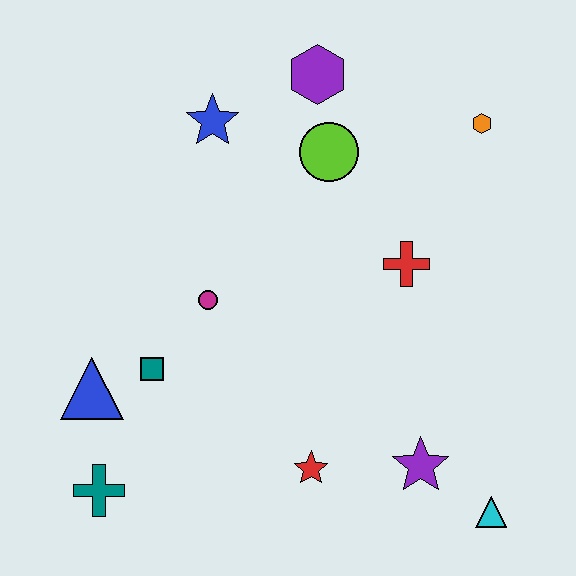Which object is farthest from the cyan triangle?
The blue star is farthest from the cyan triangle.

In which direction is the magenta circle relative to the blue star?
The magenta circle is below the blue star.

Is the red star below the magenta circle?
Yes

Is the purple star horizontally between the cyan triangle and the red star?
Yes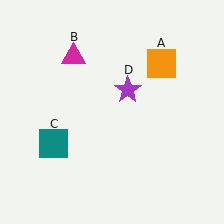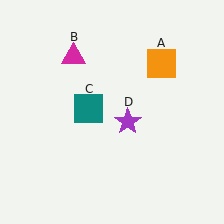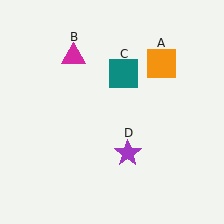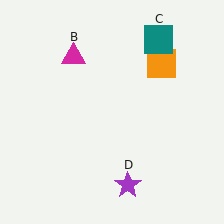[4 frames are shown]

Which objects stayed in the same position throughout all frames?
Orange square (object A) and magenta triangle (object B) remained stationary.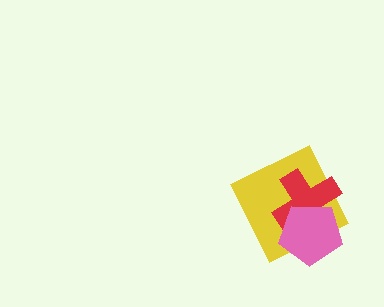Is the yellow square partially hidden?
Yes, it is partially covered by another shape.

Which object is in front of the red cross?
The pink pentagon is in front of the red cross.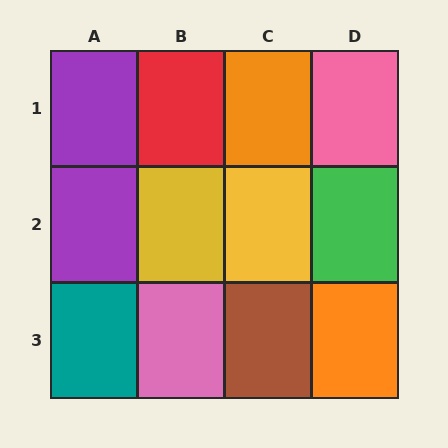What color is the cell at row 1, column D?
Pink.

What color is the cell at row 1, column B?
Red.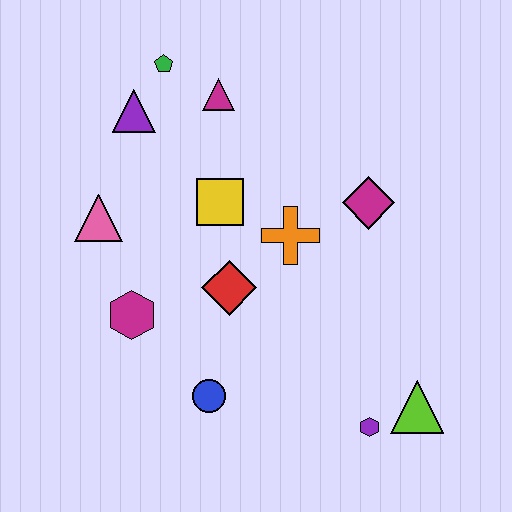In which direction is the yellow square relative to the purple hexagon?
The yellow square is above the purple hexagon.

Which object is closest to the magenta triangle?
The green pentagon is closest to the magenta triangle.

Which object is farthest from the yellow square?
The lime triangle is farthest from the yellow square.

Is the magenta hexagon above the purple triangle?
No